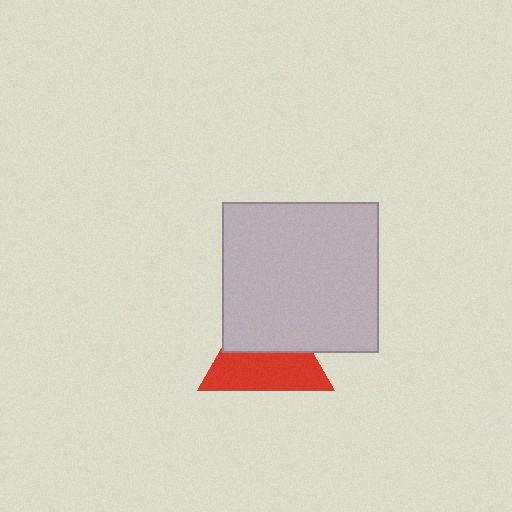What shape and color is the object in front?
The object in front is a light gray rectangle.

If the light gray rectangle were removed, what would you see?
You would see the complete red triangle.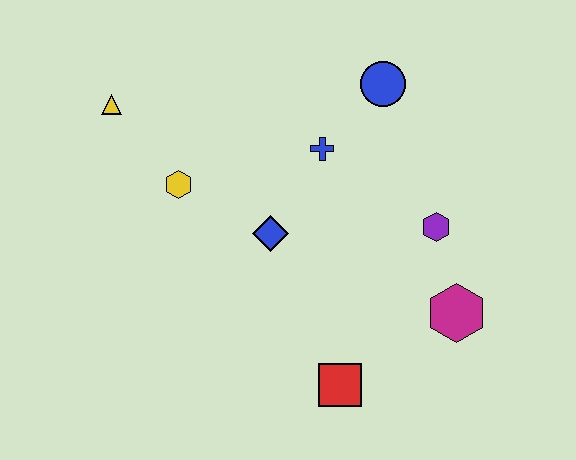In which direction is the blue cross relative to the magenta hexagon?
The blue cross is above the magenta hexagon.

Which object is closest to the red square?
The magenta hexagon is closest to the red square.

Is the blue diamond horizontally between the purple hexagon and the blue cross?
No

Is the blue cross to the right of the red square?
No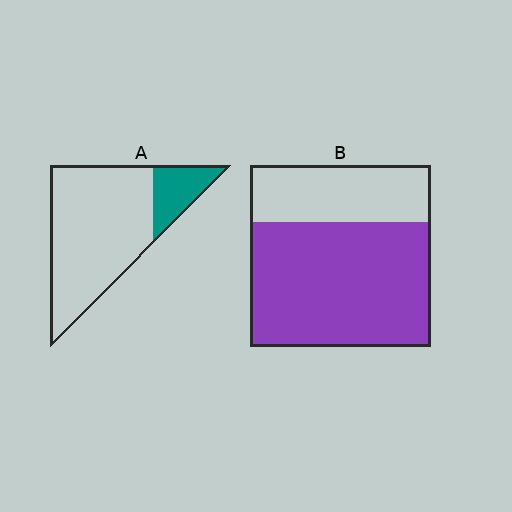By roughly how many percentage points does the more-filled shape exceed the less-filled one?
By roughly 50 percentage points (B over A).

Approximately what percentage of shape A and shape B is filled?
A is approximately 20% and B is approximately 70%.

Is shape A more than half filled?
No.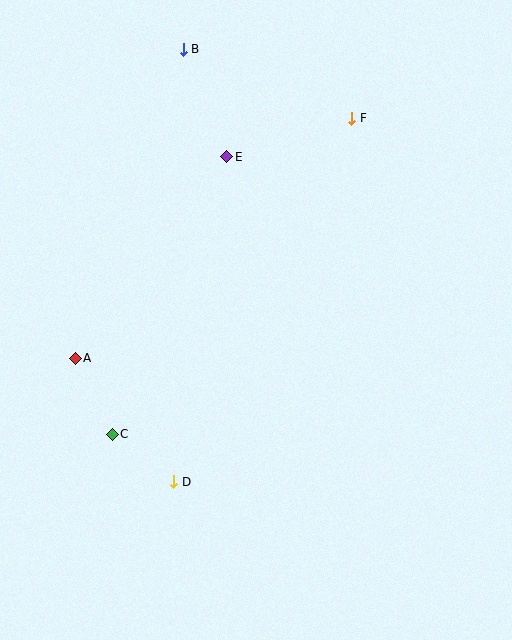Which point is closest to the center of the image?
Point E at (227, 157) is closest to the center.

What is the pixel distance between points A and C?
The distance between A and C is 84 pixels.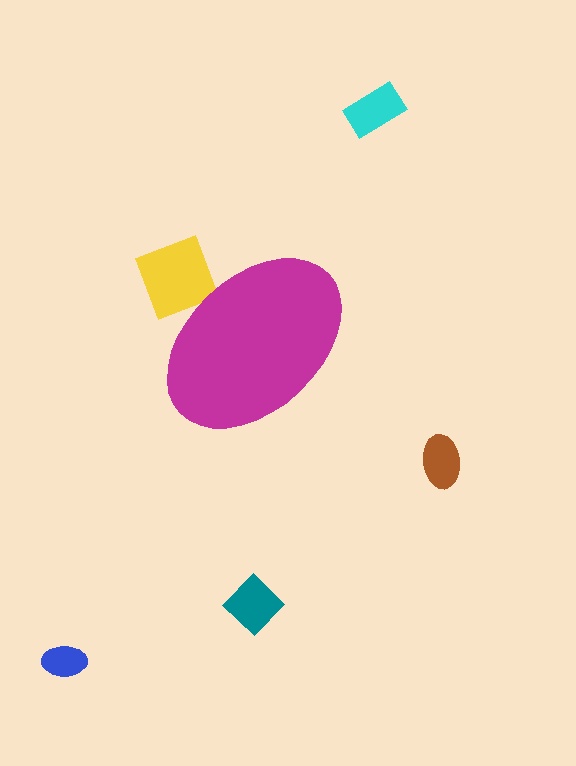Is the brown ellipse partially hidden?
No, the brown ellipse is fully visible.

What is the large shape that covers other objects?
A magenta ellipse.